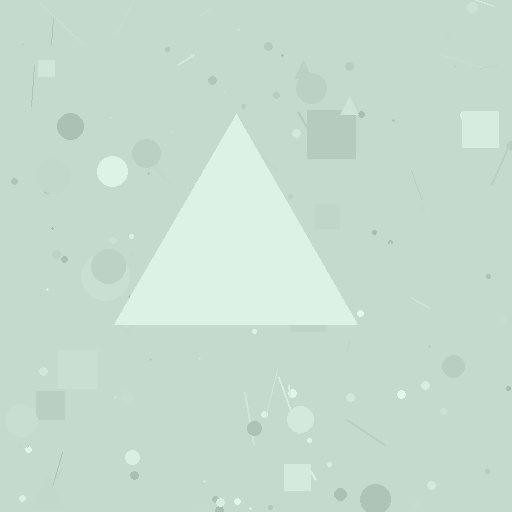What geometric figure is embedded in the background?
A triangle is embedded in the background.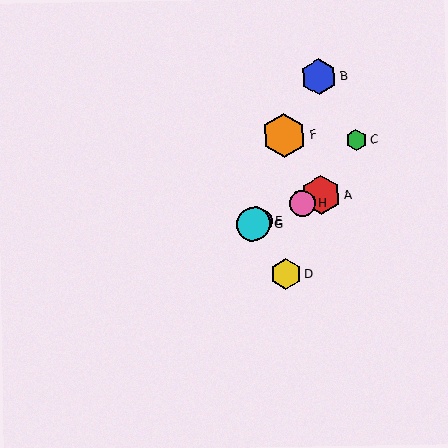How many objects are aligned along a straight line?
4 objects (A, E, G, H) are aligned along a straight line.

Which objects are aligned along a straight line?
Objects A, E, G, H are aligned along a straight line.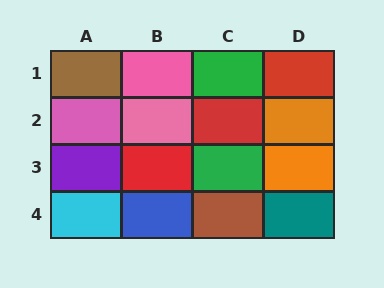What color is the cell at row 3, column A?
Purple.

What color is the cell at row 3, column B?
Red.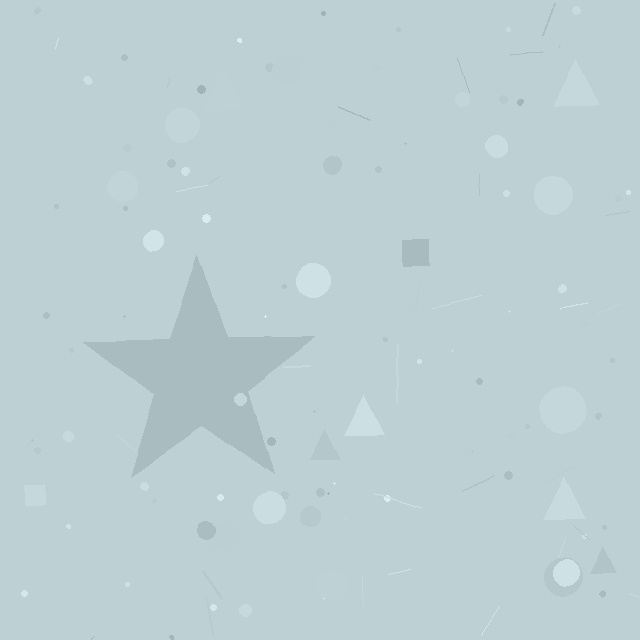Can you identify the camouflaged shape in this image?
The camouflaged shape is a star.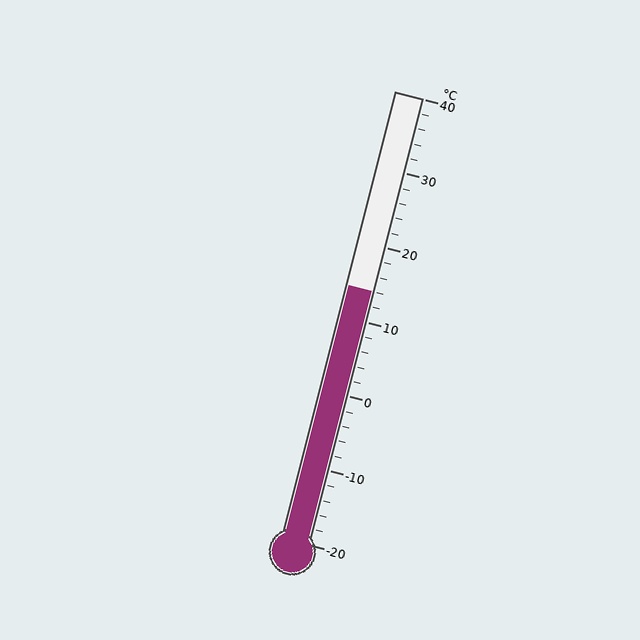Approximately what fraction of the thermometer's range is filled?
The thermometer is filled to approximately 55% of its range.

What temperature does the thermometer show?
The thermometer shows approximately 14°C.